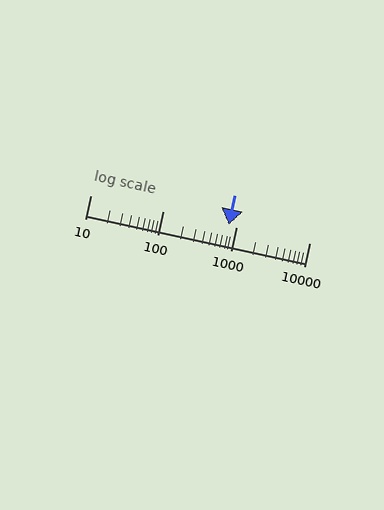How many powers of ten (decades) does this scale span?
The scale spans 3 decades, from 10 to 10000.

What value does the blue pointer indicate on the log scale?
The pointer indicates approximately 790.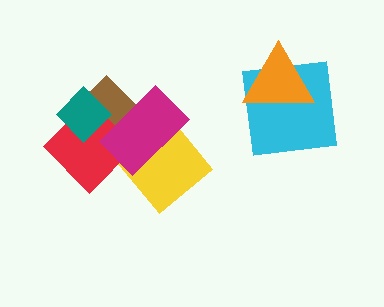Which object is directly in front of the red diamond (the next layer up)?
The magenta rectangle is directly in front of the red diamond.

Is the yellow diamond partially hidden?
Yes, it is partially covered by another shape.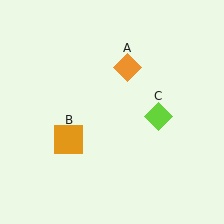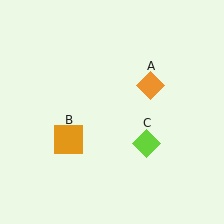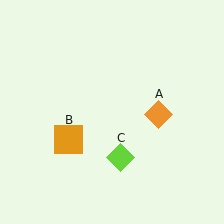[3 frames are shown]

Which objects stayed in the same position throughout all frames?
Orange square (object B) remained stationary.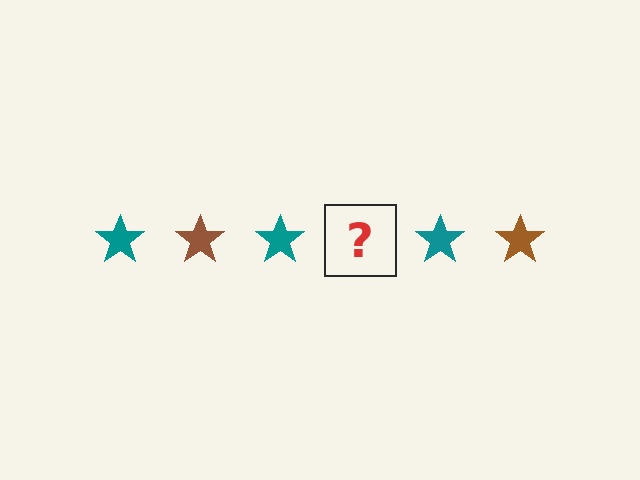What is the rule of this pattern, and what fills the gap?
The rule is that the pattern cycles through teal, brown stars. The gap should be filled with a brown star.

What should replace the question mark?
The question mark should be replaced with a brown star.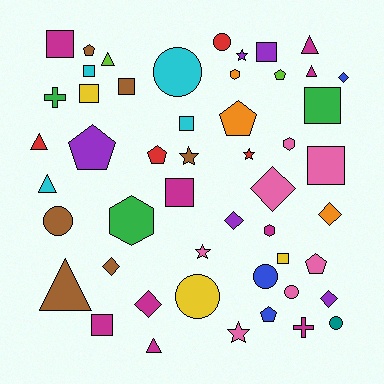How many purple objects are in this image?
There are 5 purple objects.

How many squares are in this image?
There are 11 squares.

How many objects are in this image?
There are 50 objects.